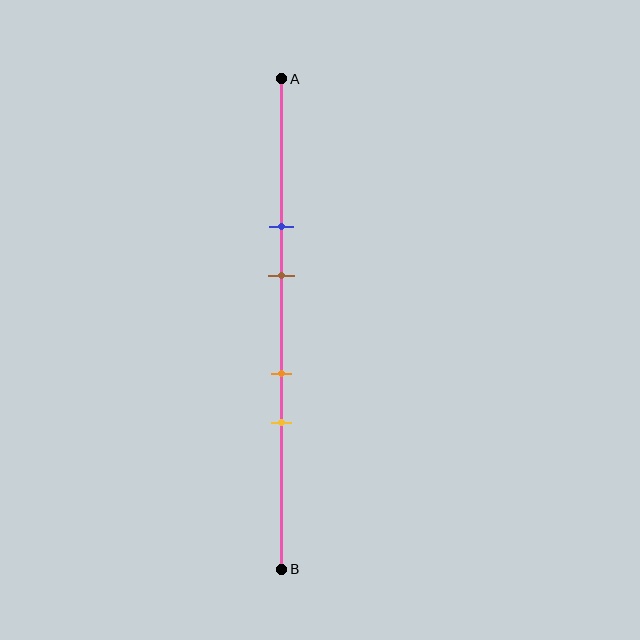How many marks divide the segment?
There are 4 marks dividing the segment.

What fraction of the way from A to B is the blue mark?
The blue mark is approximately 30% (0.3) of the way from A to B.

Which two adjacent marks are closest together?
The orange and yellow marks are the closest adjacent pair.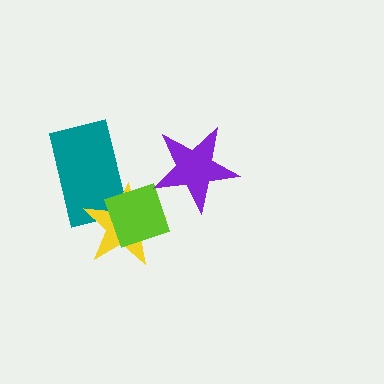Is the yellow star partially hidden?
Yes, it is partially covered by another shape.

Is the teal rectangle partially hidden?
Yes, it is partially covered by another shape.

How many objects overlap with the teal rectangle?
2 objects overlap with the teal rectangle.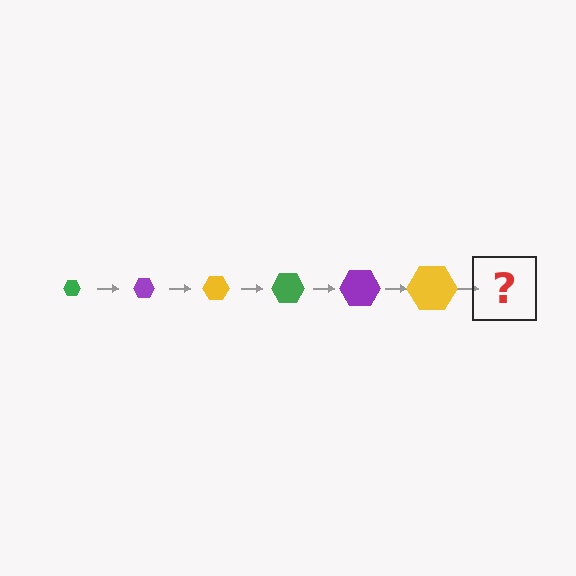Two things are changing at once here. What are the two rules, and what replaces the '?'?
The two rules are that the hexagon grows larger each step and the color cycles through green, purple, and yellow. The '?' should be a green hexagon, larger than the previous one.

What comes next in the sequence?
The next element should be a green hexagon, larger than the previous one.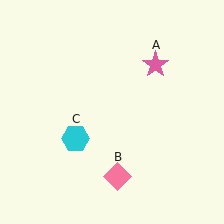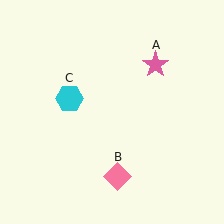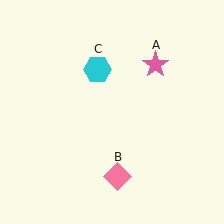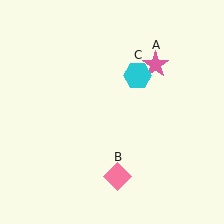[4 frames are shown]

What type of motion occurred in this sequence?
The cyan hexagon (object C) rotated clockwise around the center of the scene.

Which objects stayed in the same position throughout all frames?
Pink star (object A) and pink diamond (object B) remained stationary.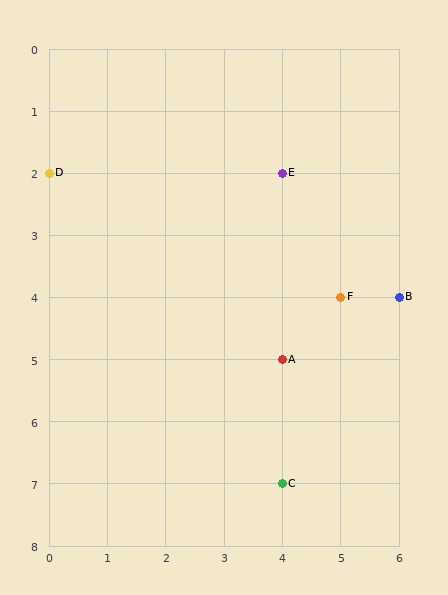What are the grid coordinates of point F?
Point F is at grid coordinates (5, 4).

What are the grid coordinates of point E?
Point E is at grid coordinates (4, 2).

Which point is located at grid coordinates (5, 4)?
Point F is at (5, 4).